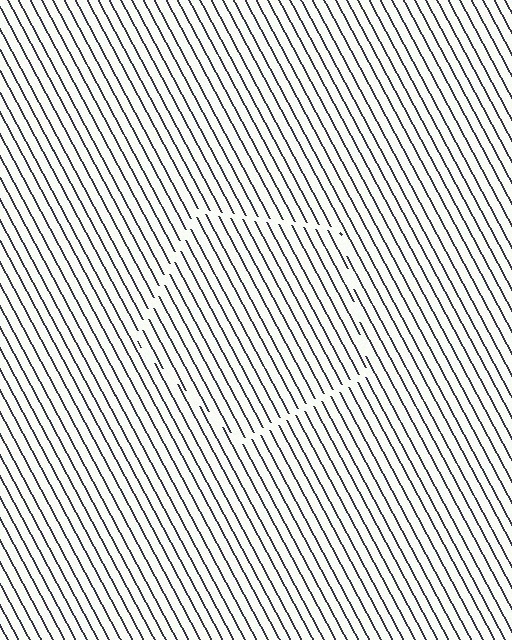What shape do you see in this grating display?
An illusory pentagon. The interior of the shape contains the same grating, shifted by half a period — the contour is defined by the phase discontinuity where line-ends from the inner and outer gratings abut.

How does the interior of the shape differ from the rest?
The interior of the shape contains the same grating, shifted by half a period — the contour is defined by the phase discontinuity where line-ends from the inner and outer gratings abut.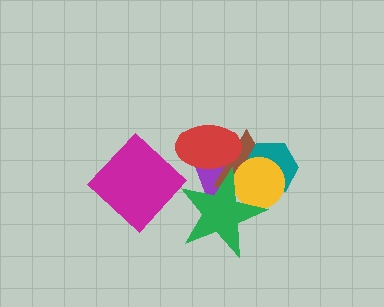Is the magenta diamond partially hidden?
No, no other shape covers it.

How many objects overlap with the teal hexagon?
4 objects overlap with the teal hexagon.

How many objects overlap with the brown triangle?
5 objects overlap with the brown triangle.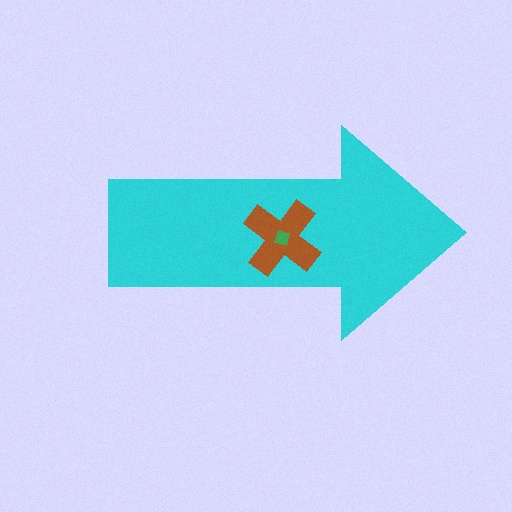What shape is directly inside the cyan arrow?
The brown cross.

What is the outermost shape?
The cyan arrow.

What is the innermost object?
The green diamond.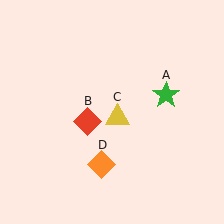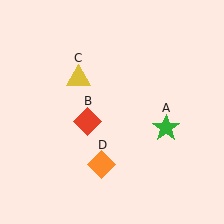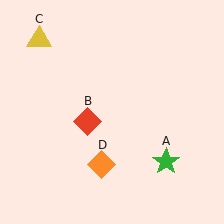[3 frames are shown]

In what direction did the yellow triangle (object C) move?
The yellow triangle (object C) moved up and to the left.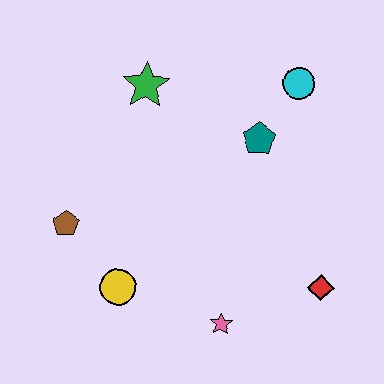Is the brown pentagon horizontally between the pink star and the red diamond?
No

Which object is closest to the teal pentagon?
The cyan circle is closest to the teal pentagon.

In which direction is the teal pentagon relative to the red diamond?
The teal pentagon is above the red diamond.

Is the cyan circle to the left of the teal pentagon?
No